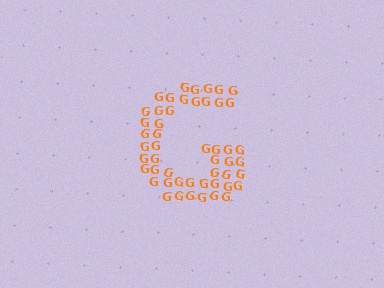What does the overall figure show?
The overall figure shows the letter G.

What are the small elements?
The small elements are letter G's.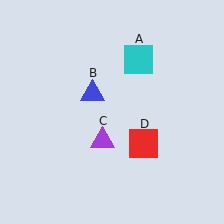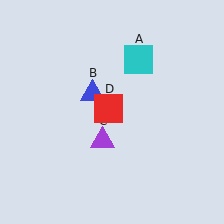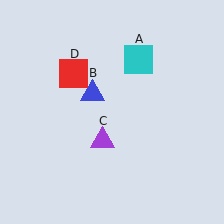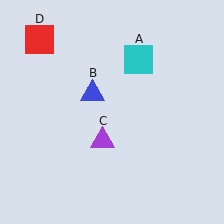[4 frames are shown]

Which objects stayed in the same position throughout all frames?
Cyan square (object A) and blue triangle (object B) and purple triangle (object C) remained stationary.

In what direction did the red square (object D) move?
The red square (object D) moved up and to the left.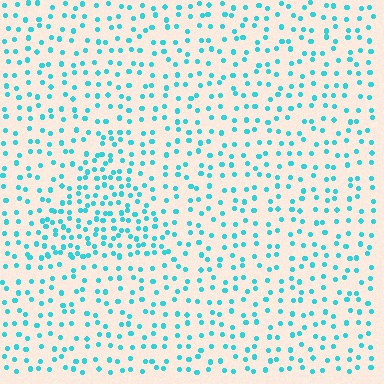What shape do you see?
I see a triangle.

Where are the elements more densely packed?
The elements are more densely packed inside the triangle boundary.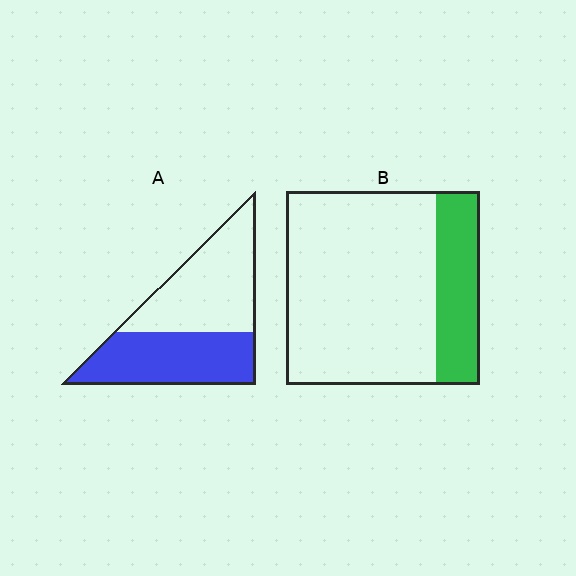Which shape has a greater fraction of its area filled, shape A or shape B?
Shape A.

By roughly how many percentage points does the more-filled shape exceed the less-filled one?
By roughly 25 percentage points (A over B).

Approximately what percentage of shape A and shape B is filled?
A is approximately 45% and B is approximately 25%.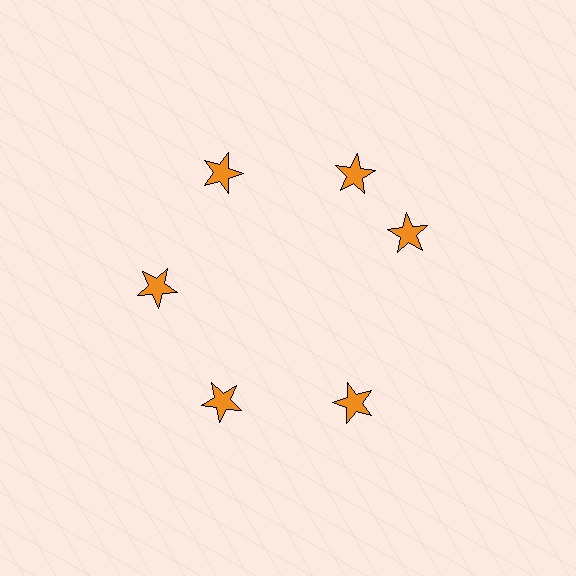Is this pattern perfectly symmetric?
No. The 6 orange stars are arranged in a ring, but one element near the 3 o'clock position is rotated out of alignment along the ring, breaking the 6-fold rotational symmetry.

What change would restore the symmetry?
The symmetry would be restored by rotating it back into even spacing with its neighbors so that all 6 stars sit at equal angles and equal distance from the center.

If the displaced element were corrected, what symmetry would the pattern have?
It would have 6-fold rotational symmetry — the pattern would map onto itself every 60 degrees.